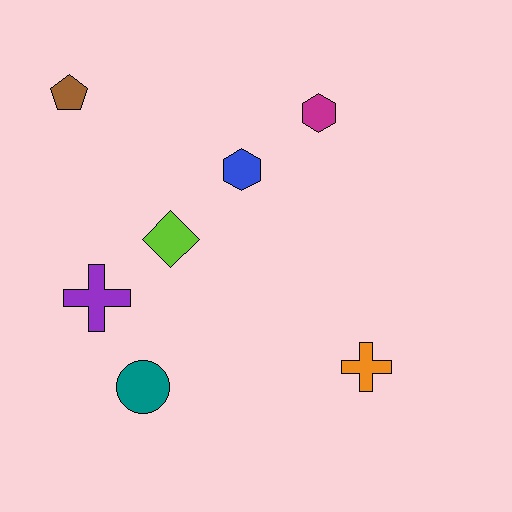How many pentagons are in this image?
There is 1 pentagon.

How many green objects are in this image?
There are no green objects.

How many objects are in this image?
There are 7 objects.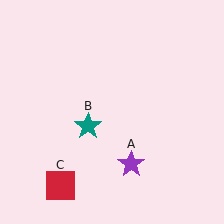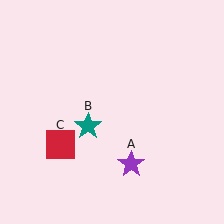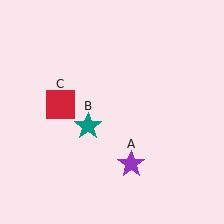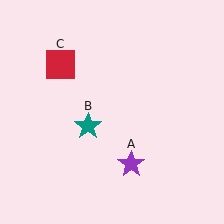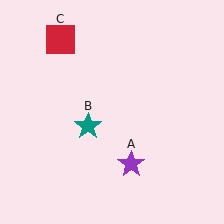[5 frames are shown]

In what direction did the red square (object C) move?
The red square (object C) moved up.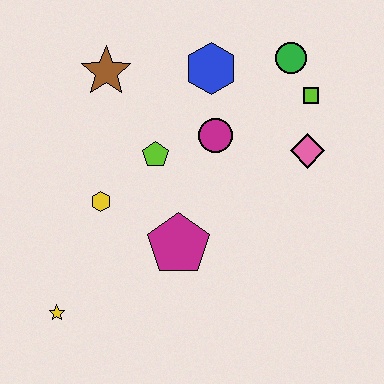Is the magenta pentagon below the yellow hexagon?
Yes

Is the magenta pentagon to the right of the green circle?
No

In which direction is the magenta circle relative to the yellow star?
The magenta circle is above the yellow star.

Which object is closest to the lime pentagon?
The magenta circle is closest to the lime pentagon.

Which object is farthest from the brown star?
The yellow star is farthest from the brown star.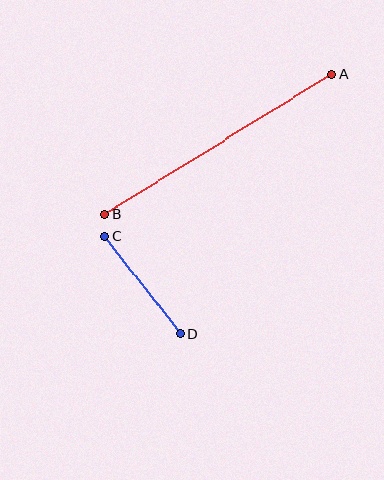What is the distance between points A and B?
The distance is approximately 267 pixels.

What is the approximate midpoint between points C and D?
The midpoint is at approximately (142, 285) pixels.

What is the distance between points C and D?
The distance is approximately 124 pixels.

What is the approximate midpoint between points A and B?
The midpoint is at approximately (218, 144) pixels.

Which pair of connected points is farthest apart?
Points A and B are farthest apart.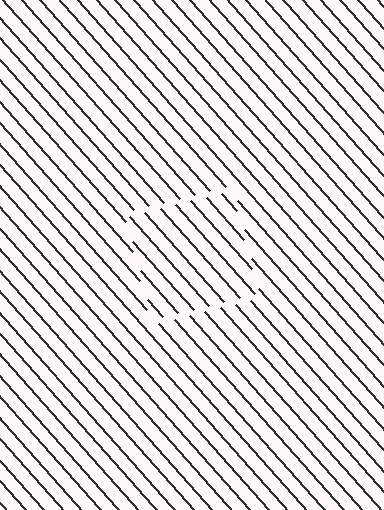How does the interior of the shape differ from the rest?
The interior of the shape contains the same grating, shifted by half a period — the contour is defined by the phase discontinuity where line-ends from the inner and outer gratings abut.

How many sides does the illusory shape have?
4 sides — the line-ends trace a square.